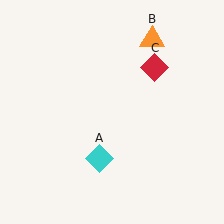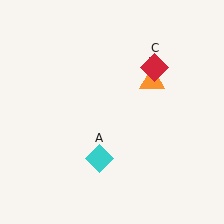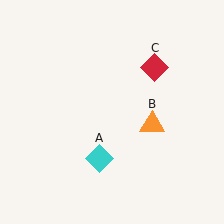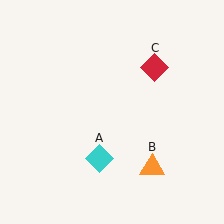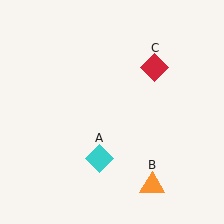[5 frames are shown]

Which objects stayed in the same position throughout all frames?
Cyan diamond (object A) and red diamond (object C) remained stationary.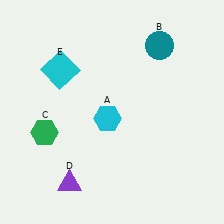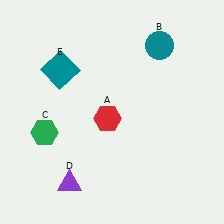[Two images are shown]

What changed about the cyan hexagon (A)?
In Image 1, A is cyan. In Image 2, it changed to red.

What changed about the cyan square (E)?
In Image 1, E is cyan. In Image 2, it changed to teal.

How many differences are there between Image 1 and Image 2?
There are 2 differences between the two images.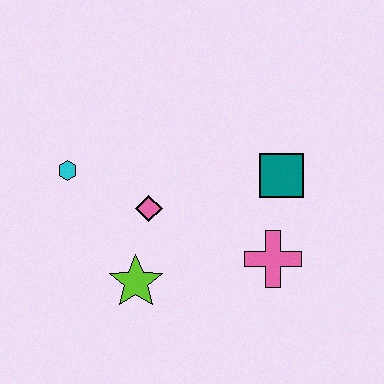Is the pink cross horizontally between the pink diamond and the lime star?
No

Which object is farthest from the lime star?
The teal square is farthest from the lime star.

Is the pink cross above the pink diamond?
No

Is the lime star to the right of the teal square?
No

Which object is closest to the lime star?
The pink diamond is closest to the lime star.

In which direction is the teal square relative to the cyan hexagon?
The teal square is to the right of the cyan hexagon.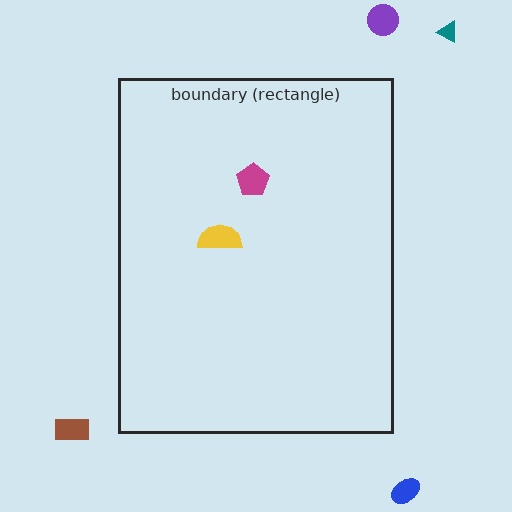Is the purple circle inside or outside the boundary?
Outside.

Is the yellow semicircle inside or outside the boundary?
Inside.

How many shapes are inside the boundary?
2 inside, 4 outside.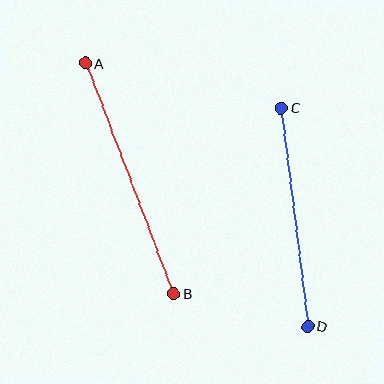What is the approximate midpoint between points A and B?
The midpoint is at approximately (130, 178) pixels.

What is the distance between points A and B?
The distance is approximately 246 pixels.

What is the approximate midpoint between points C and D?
The midpoint is at approximately (295, 217) pixels.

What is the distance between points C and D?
The distance is approximately 220 pixels.